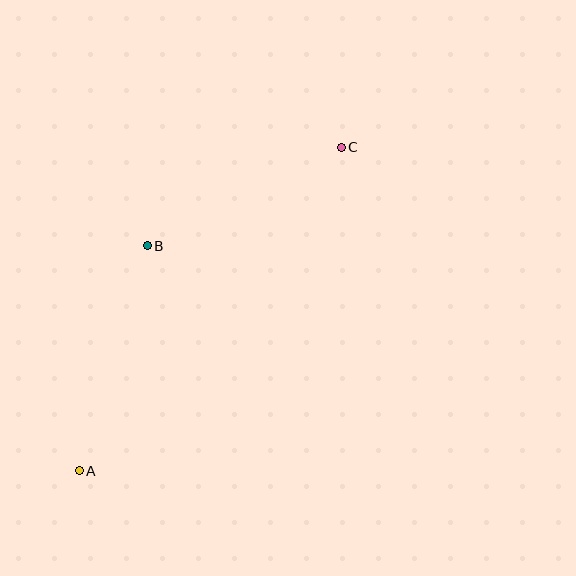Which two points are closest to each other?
Points B and C are closest to each other.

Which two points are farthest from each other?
Points A and C are farthest from each other.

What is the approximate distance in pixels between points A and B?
The distance between A and B is approximately 235 pixels.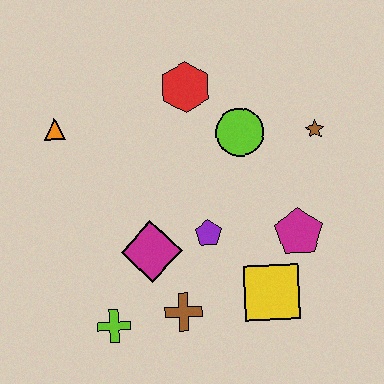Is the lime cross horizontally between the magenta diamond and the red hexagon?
No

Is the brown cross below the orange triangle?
Yes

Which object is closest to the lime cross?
The brown cross is closest to the lime cross.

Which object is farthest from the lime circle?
The lime cross is farthest from the lime circle.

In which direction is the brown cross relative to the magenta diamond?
The brown cross is below the magenta diamond.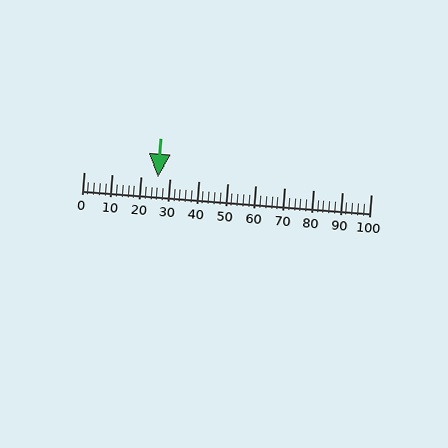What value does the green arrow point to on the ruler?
The green arrow points to approximately 26.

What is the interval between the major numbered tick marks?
The major tick marks are spaced 10 units apart.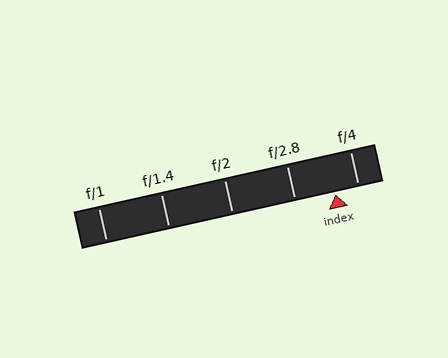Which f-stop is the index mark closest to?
The index mark is closest to f/4.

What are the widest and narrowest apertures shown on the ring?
The widest aperture shown is f/1 and the narrowest is f/4.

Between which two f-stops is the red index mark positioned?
The index mark is between f/2.8 and f/4.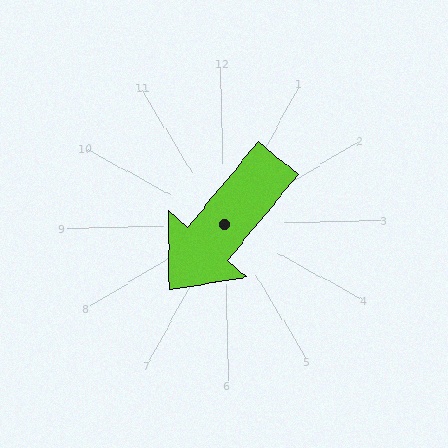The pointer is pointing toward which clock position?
Roughly 7 o'clock.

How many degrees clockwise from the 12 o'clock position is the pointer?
Approximately 221 degrees.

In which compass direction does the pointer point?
Southwest.